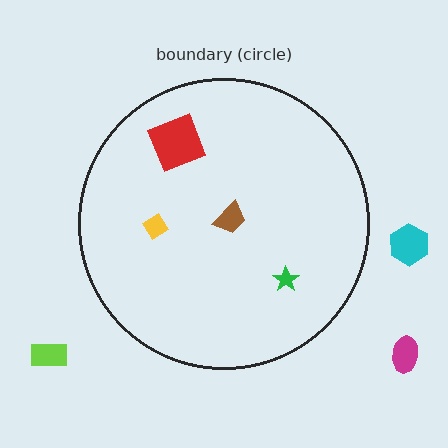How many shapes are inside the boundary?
4 inside, 3 outside.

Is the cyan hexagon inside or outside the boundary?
Outside.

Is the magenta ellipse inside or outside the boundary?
Outside.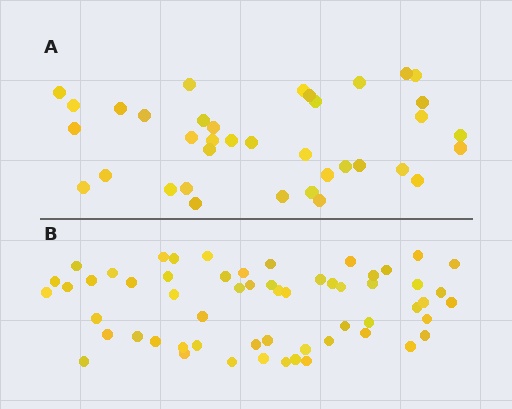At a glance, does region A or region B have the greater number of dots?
Region B (the bottom region) has more dots.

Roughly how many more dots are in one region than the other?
Region B has approximately 20 more dots than region A.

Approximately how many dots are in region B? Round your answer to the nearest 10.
About 60 dots. (The exact count is 58, which rounds to 60.)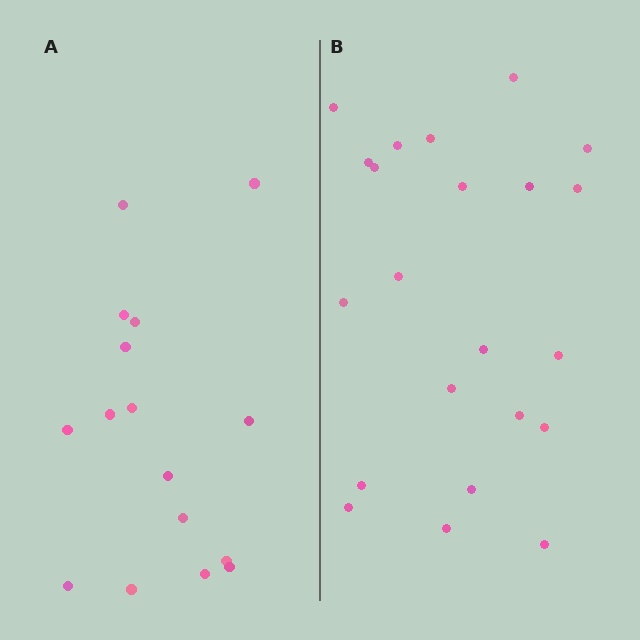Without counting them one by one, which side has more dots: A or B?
Region B (the right region) has more dots.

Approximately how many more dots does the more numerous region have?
Region B has about 6 more dots than region A.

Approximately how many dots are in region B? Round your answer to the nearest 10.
About 20 dots. (The exact count is 22, which rounds to 20.)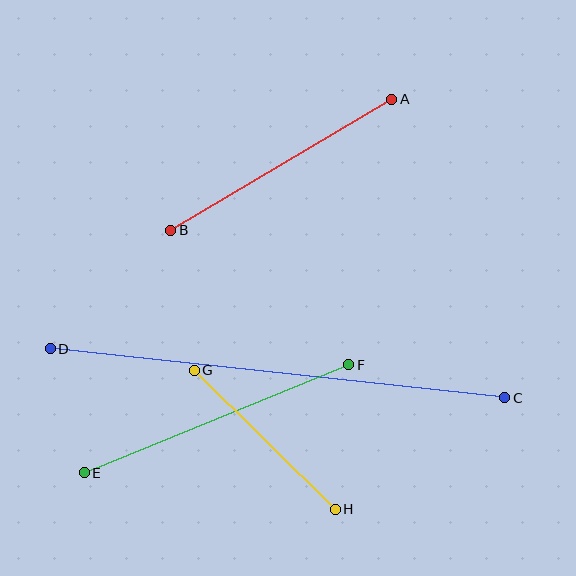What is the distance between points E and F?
The distance is approximately 286 pixels.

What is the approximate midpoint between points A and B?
The midpoint is at approximately (281, 165) pixels.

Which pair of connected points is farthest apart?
Points C and D are farthest apart.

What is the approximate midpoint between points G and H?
The midpoint is at approximately (265, 440) pixels.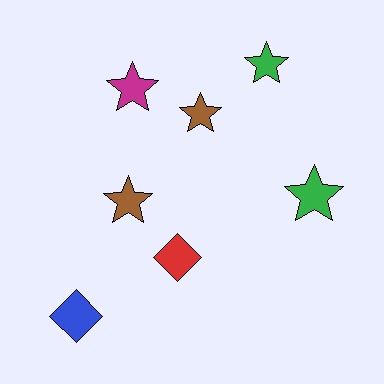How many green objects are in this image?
There are 2 green objects.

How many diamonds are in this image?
There are 2 diamonds.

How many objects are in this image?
There are 7 objects.